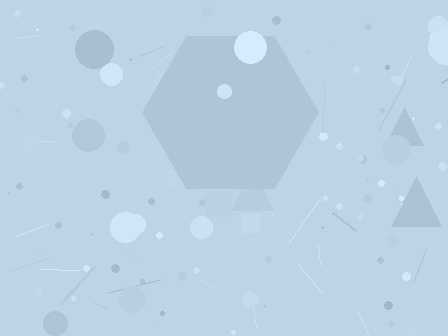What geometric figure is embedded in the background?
A hexagon is embedded in the background.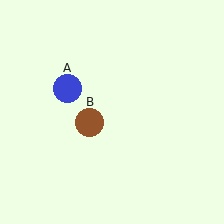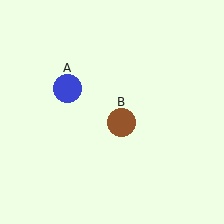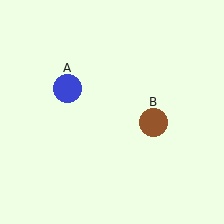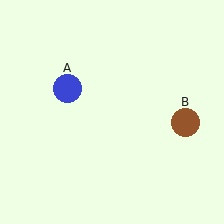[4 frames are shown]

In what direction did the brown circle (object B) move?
The brown circle (object B) moved right.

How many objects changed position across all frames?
1 object changed position: brown circle (object B).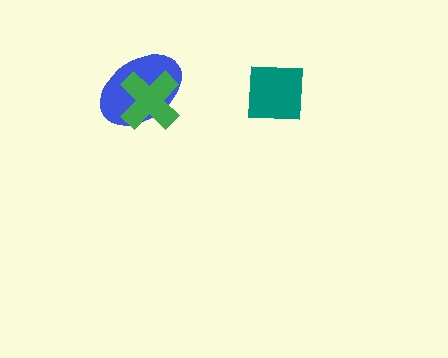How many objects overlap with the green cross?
1 object overlaps with the green cross.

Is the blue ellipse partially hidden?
Yes, it is partially covered by another shape.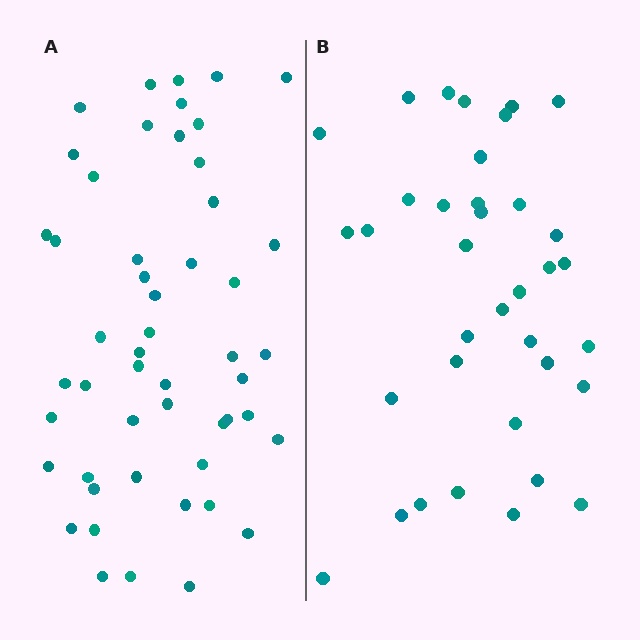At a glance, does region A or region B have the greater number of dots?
Region A (the left region) has more dots.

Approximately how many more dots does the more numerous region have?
Region A has approximately 15 more dots than region B.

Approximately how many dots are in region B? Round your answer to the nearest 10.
About 40 dots. (The exact count is 36, which rounds to 40.)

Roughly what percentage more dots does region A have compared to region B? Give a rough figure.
About 40% more.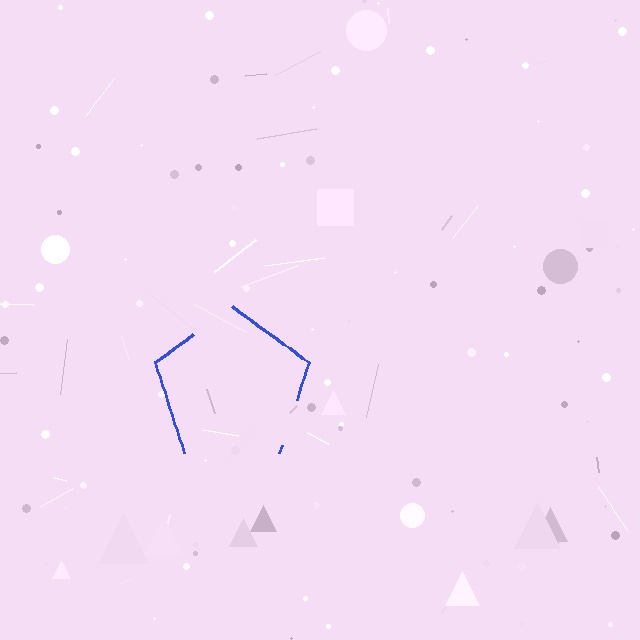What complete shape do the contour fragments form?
The contour fragments form a pentagon.